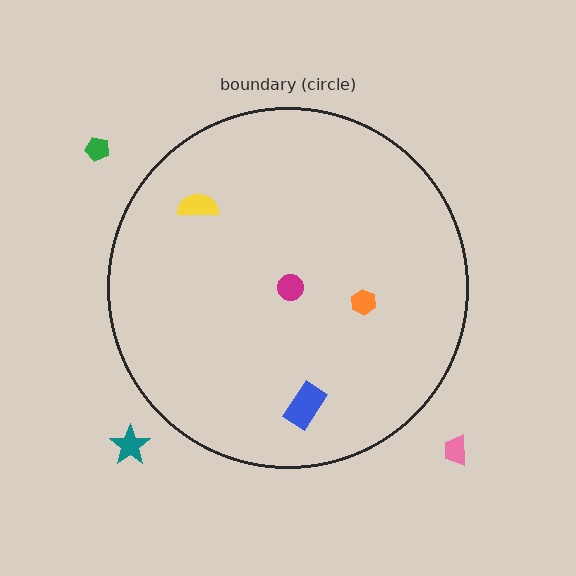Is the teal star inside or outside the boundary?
Outside.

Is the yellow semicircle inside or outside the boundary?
Inside.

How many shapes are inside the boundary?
4 inside, 3 outside.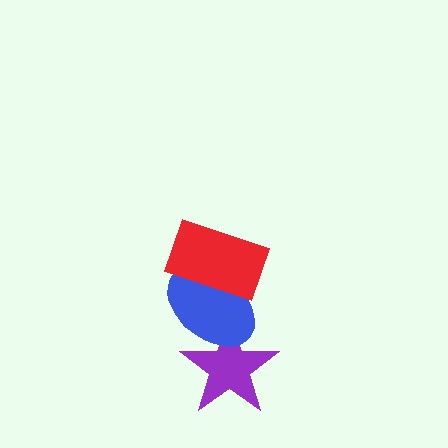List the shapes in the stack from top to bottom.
From top to bottom: the red rectangle, the blue ellipse, the purple star.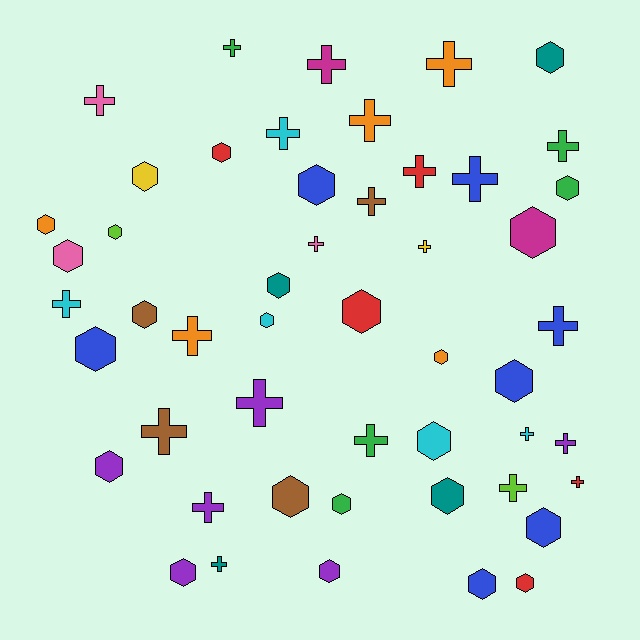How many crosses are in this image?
There are 24 crosses.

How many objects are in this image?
There are 50 objects.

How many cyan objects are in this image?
There are 5 cyan objects.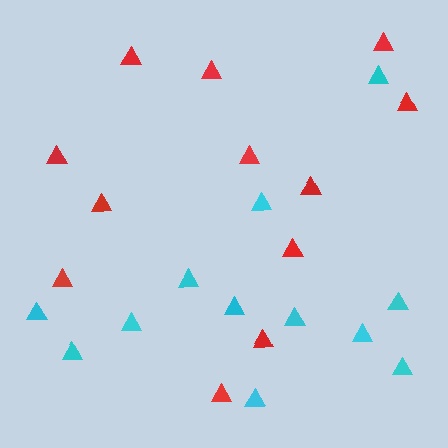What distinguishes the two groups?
There are 2 groups: one group of cyan triangles (12) and one group of red triangles (12).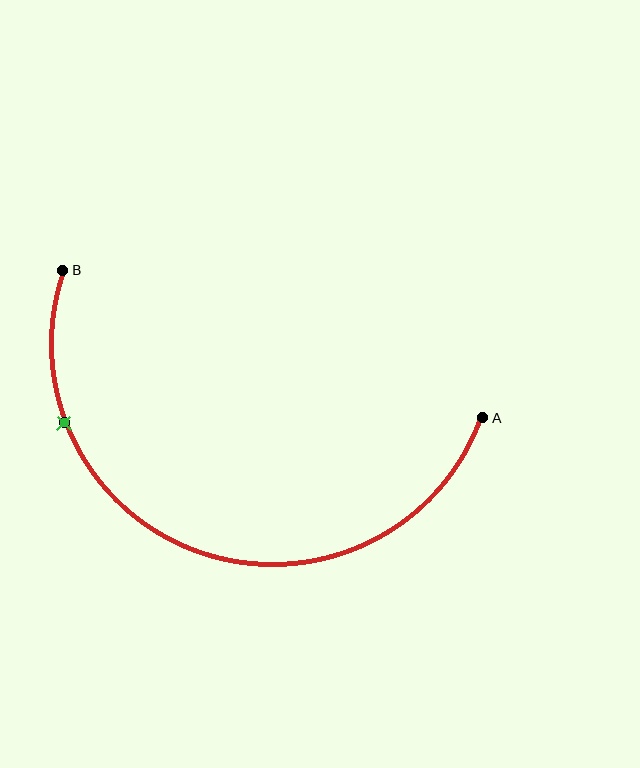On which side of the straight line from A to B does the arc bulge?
The arc bulges below the straight line connecting A and B.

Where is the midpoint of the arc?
The arc midpoint is the point on the curve farthest from the straight line joining A and B. It sits below that line.